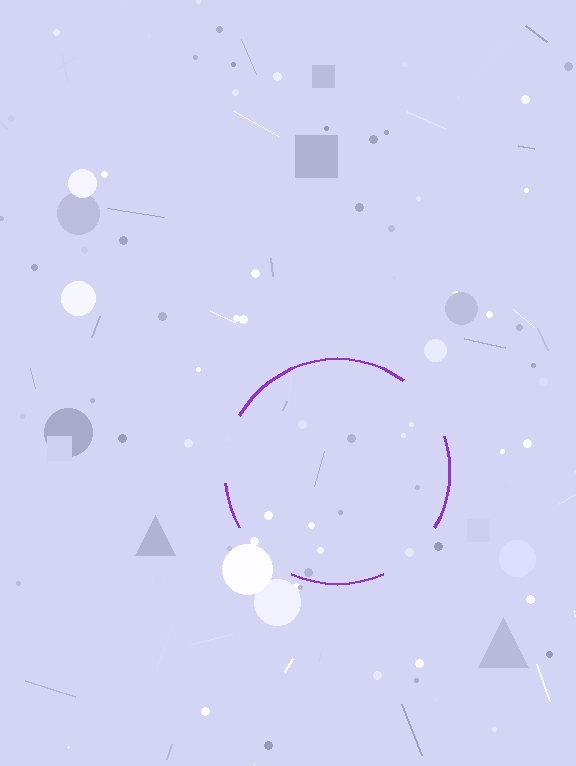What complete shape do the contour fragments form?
The contour fragments form a circle.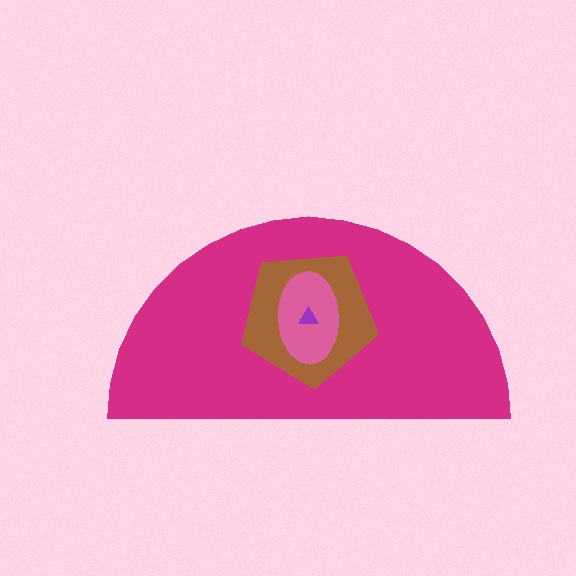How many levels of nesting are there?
4.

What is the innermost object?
The purple triangle.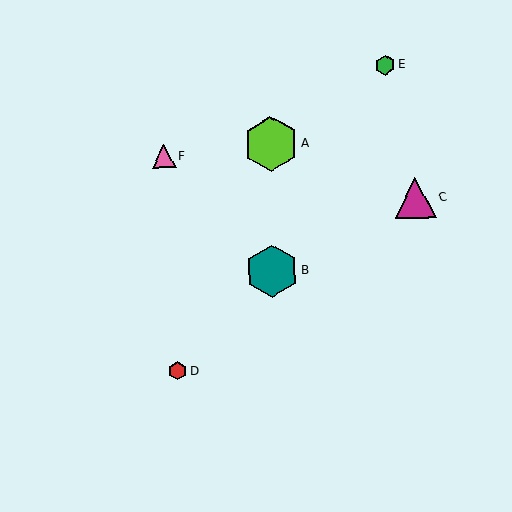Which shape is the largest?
The lime hexagon (labeled A) is the largest.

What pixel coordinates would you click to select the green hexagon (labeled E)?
Click at (385, 65) to select the green hexagon E.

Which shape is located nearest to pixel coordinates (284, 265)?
The teal hexagon (labeled B) at (272, 271) is nearest to that location.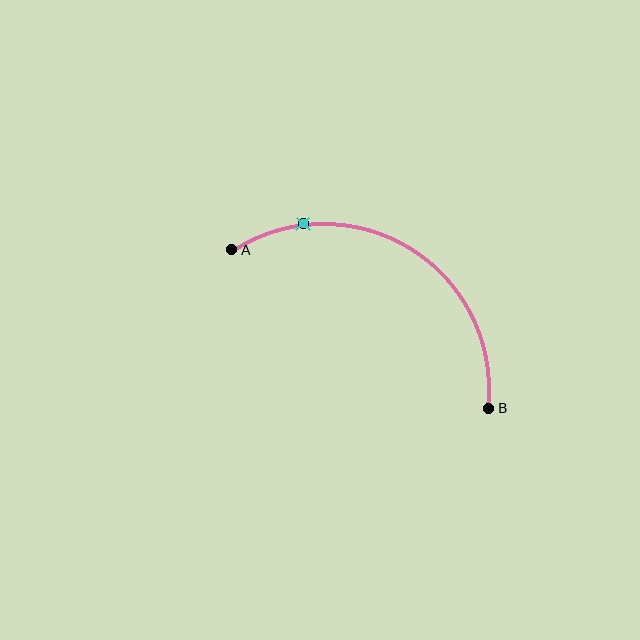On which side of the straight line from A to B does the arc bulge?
The arc bulges above the straight line connecting A and B.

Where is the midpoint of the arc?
The arc midpoint is the point on the curve farthest from the straight line joining A and B. It sits above that line.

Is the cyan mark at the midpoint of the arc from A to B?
No. The cyan mark lies on the arc but is closer to endpoint A. The arc midpoint would be at the point on the curve equidistant along the arc from both A and B.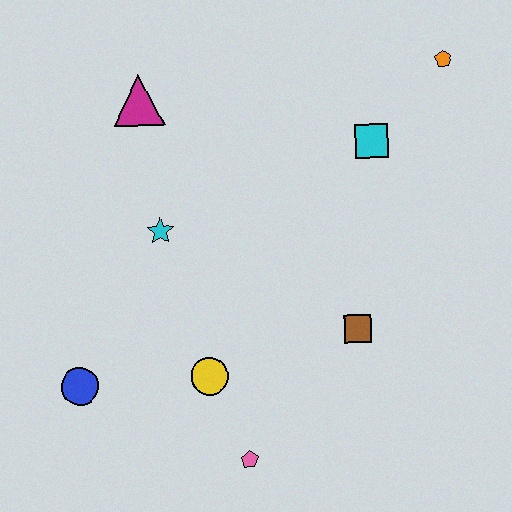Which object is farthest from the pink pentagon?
The orange pentagon is farthest from the pink pentagon.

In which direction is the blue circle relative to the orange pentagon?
The blue circle is to the left of the orange pentagon.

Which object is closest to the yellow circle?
The pink pentagon is closest to the yellow circle.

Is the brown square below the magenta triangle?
Yes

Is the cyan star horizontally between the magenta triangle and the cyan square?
Yes